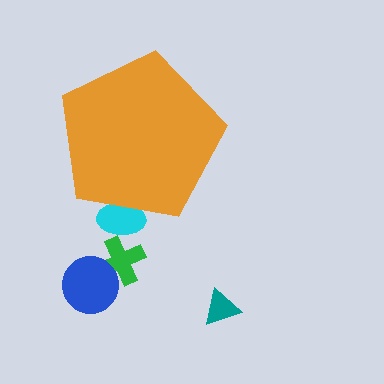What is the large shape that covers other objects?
An orange pentagon.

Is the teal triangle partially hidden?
No, the teal triangle is fully visible.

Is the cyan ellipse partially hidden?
Yes, the cyan ellipse is partially hidden behind the orange pentagon.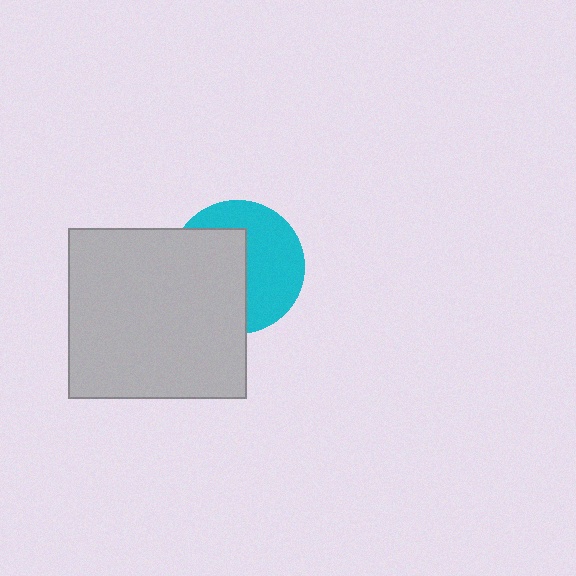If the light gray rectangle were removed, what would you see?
You would see the complete cyan circle.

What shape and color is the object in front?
The object in front is a light gray rectangle.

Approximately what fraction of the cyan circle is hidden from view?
Roughly 50% of the cyan circle is hidden behind the light gray rectangle.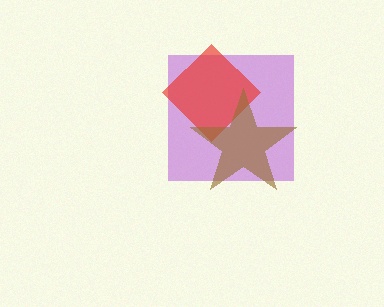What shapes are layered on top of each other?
The layered shapes are: a purple square, a red diamond, a brown star.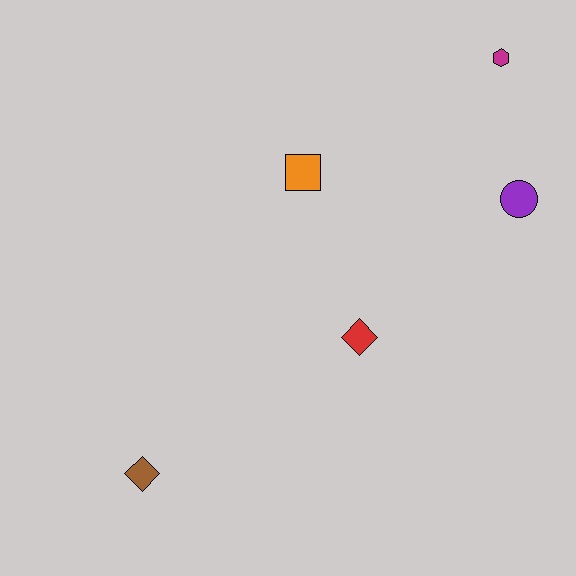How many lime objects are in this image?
There are no lime objects.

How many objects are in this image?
There are 5 objects.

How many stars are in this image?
There are no stars.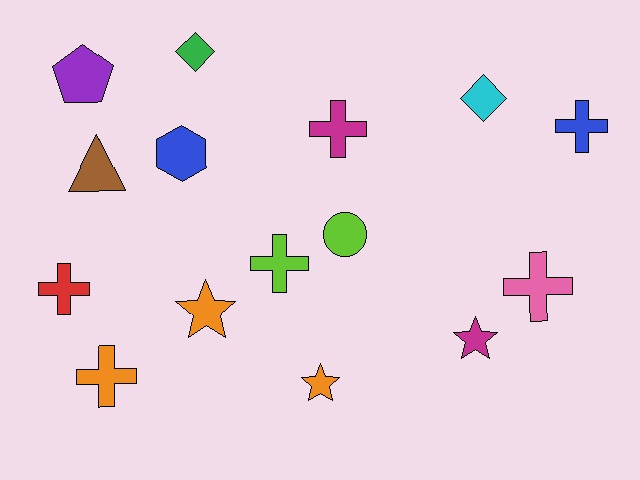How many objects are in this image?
There are 15 objects.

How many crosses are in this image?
There are 6 crosses.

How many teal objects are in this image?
There are no teal objects.